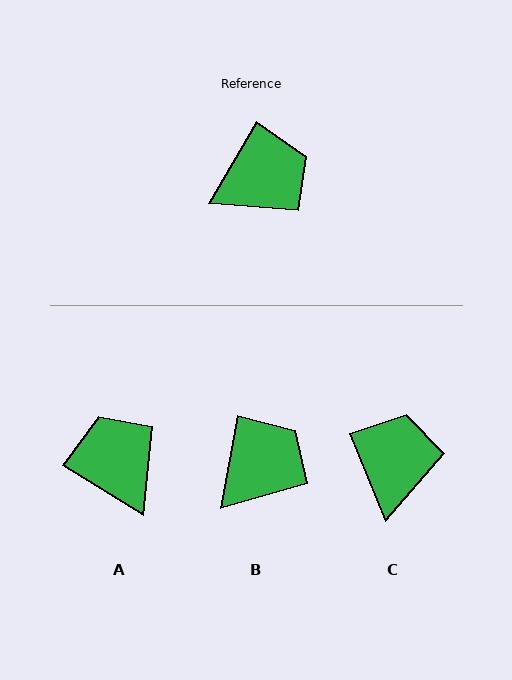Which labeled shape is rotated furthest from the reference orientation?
A, about 89 degrees away.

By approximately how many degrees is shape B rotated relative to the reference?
Approximately 21 degrees counter-clockwise.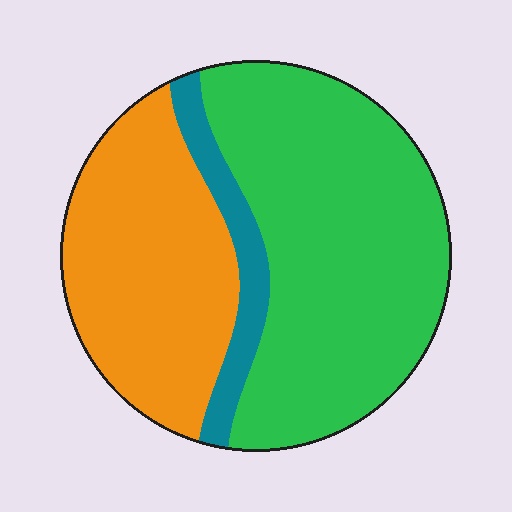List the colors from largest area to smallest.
From largest to smallest: green, orange, teal.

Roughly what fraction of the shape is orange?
Orange takes up between a quarter and a half of the shape.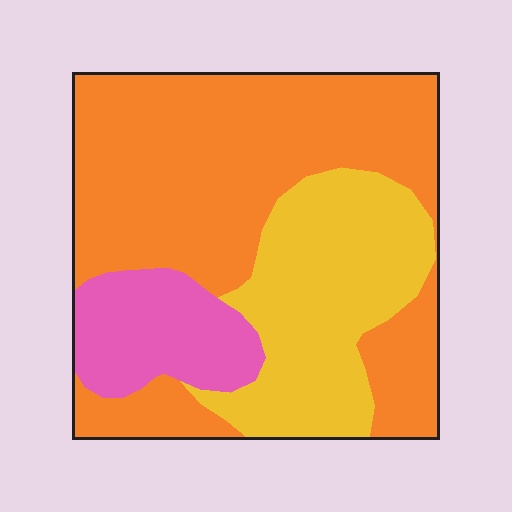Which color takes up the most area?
Orange, at roughly 55%.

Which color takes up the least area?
Pink, at roughly 15%.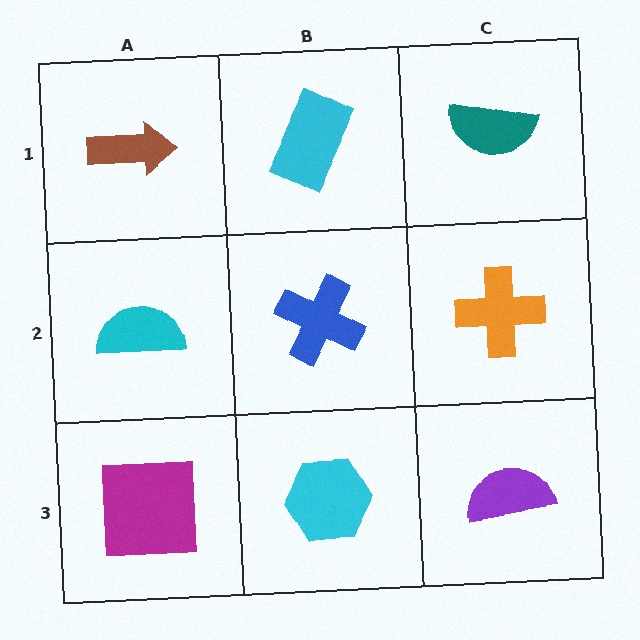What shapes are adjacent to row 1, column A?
A cyan semicircle (row 2, column A), a cyan rectangle (row 1, column B).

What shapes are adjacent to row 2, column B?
A cyan rectangle (row 1, column B), a cyan hexagon (row 3, column B), a cyan semicircle (row 2, column A), an orange cross (row 2, column C).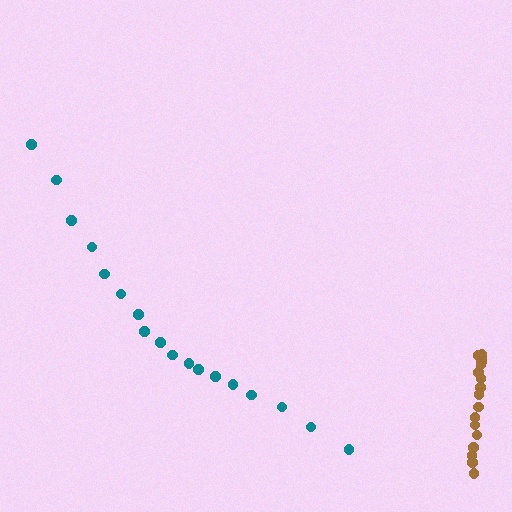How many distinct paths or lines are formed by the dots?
There are 2 distinct paths.